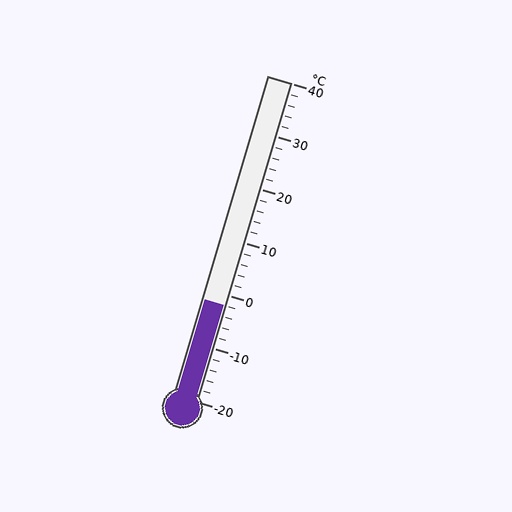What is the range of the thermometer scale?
The thermometer scale ranges from -20°C to 40°C.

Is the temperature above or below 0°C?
The temperature is below 0°C.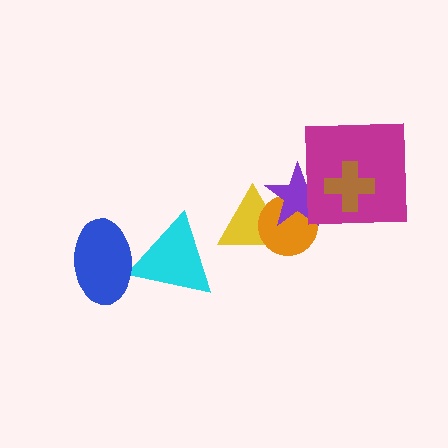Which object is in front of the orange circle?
The purple star is in front of the orange circle.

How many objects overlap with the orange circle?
2 objects overlap with the orange circle.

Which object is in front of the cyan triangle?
The blue ellipse is in front of the cyan triangle.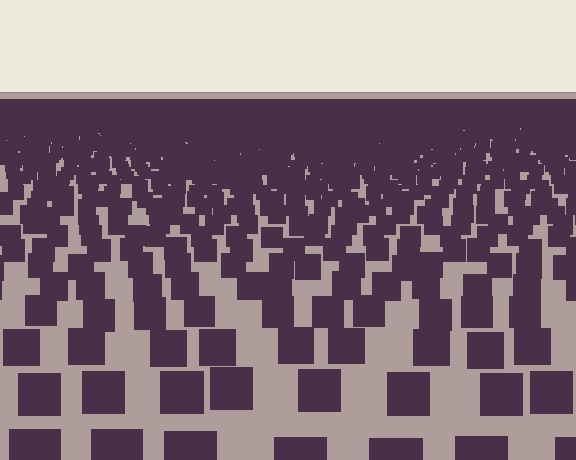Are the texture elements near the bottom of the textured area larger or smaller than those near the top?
Larger. Near the bottom, elements are closer to the viewer and appear at a bigger on-screen size.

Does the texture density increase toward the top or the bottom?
Density increases toward the top.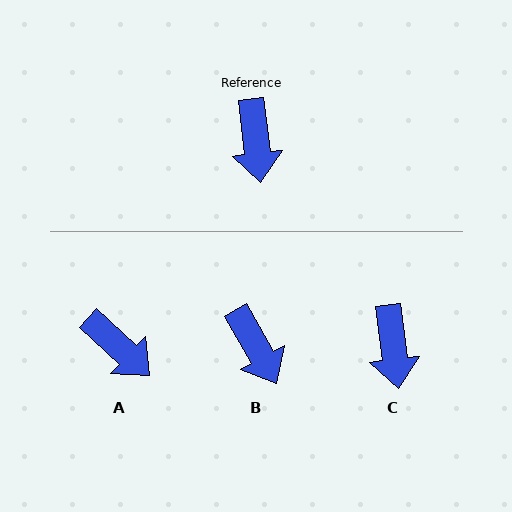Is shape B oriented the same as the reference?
No, it is off by about 23 degrees.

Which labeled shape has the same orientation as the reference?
C.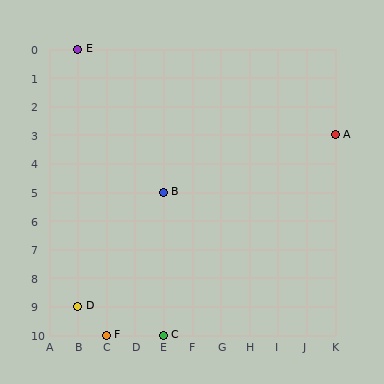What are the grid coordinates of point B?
Point B is at grid coordinates (E, 5).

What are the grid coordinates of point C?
Point C is at grid coordinates (E, 10).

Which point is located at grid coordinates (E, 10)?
Point C is at (E, 10).